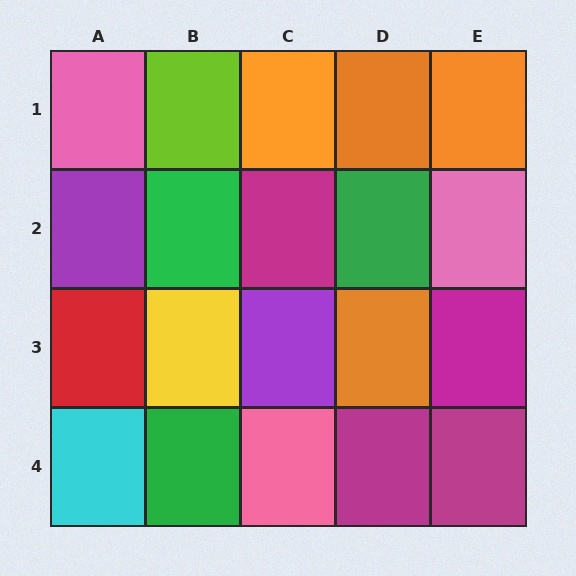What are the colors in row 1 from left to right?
Pink, lime, orange, orange, orange.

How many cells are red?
1 cell is red.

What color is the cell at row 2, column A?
Purple.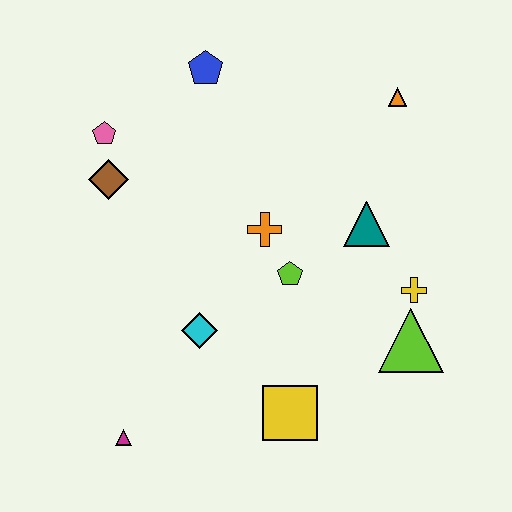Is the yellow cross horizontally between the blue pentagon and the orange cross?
No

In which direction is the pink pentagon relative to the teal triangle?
The pink pentagon is to the left of the teal triangle.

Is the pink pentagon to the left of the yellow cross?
Yes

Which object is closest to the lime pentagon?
The orange cross is closest to the lime pentagon.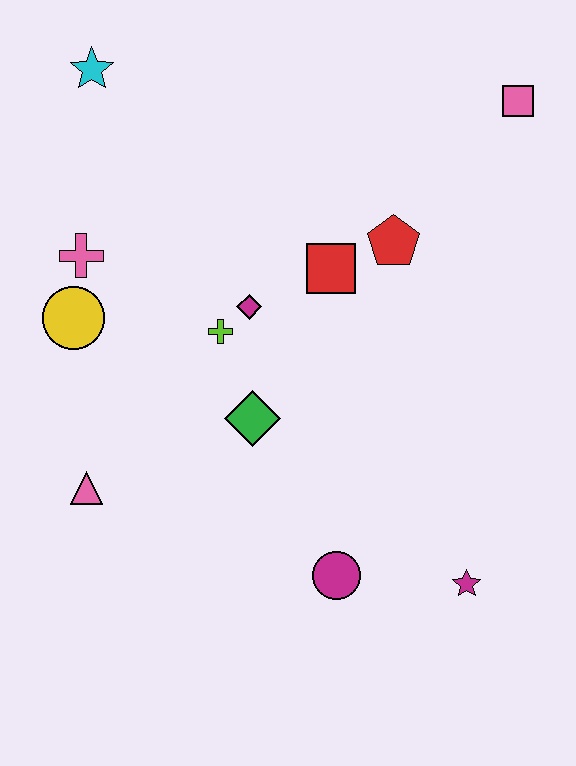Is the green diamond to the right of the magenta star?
No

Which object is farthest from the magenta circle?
The cyan star is farthest from the magenta circle.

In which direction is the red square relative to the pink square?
The red square is to the left of the pink square.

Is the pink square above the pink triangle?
Yes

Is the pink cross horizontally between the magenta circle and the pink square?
No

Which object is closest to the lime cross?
The magenta diamond is closest to the lime cross.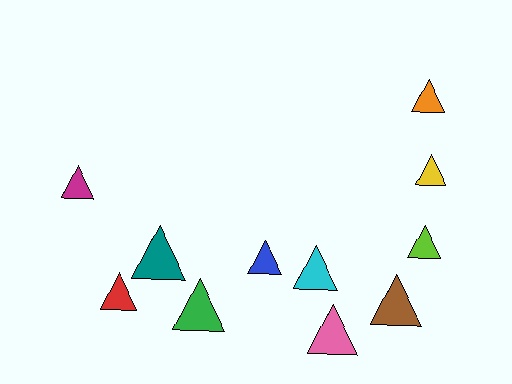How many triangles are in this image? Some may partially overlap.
There are 11 triangles.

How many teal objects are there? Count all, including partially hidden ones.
There is 1 teal object.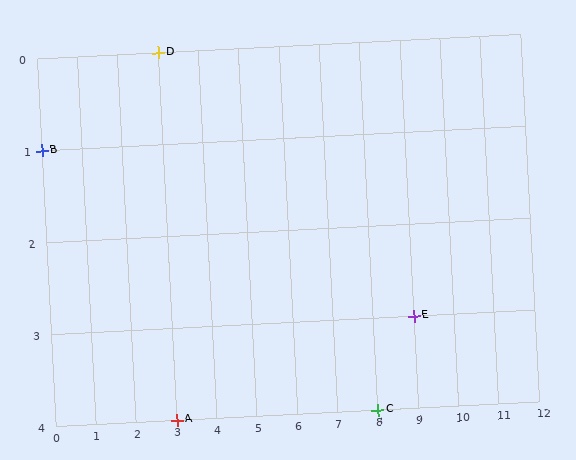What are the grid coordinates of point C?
Point C is at grid coordinates (8, 4).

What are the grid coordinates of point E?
Point E is at grid coordinates (9, 3).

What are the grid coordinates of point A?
Point A is at grid coordinates (3, 4).